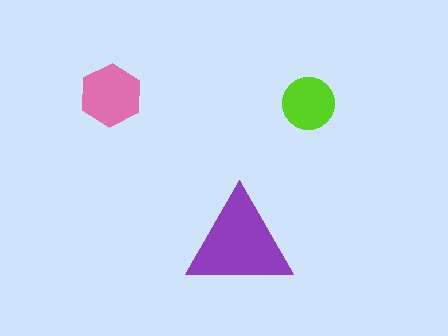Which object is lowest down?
The purple triangle is bottommost.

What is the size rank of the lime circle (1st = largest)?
3rd.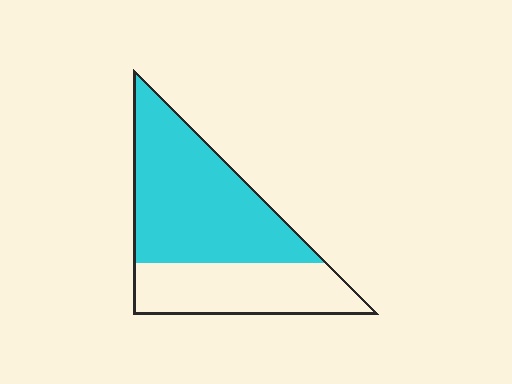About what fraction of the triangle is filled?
About five eighths (5/8).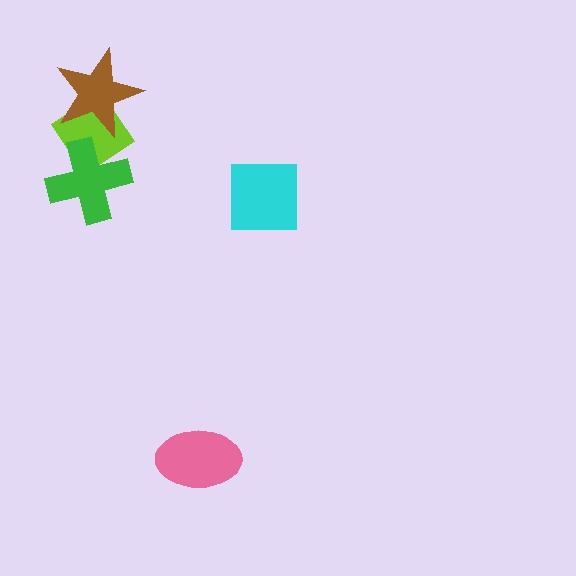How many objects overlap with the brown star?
1 object overlaps with the brown star.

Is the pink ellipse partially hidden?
No, no other shape covers it.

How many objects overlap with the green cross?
1 object overlaps with the green cross.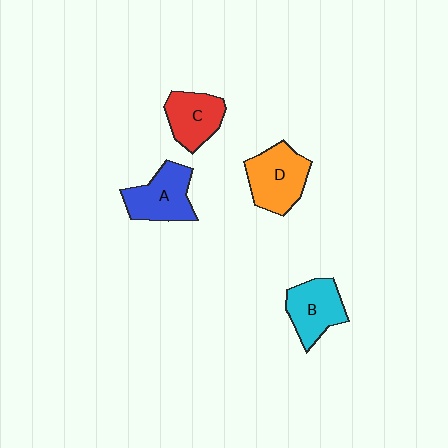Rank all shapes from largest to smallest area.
From largest to smallest: D (orange), A (blue), B (cyan), C (red).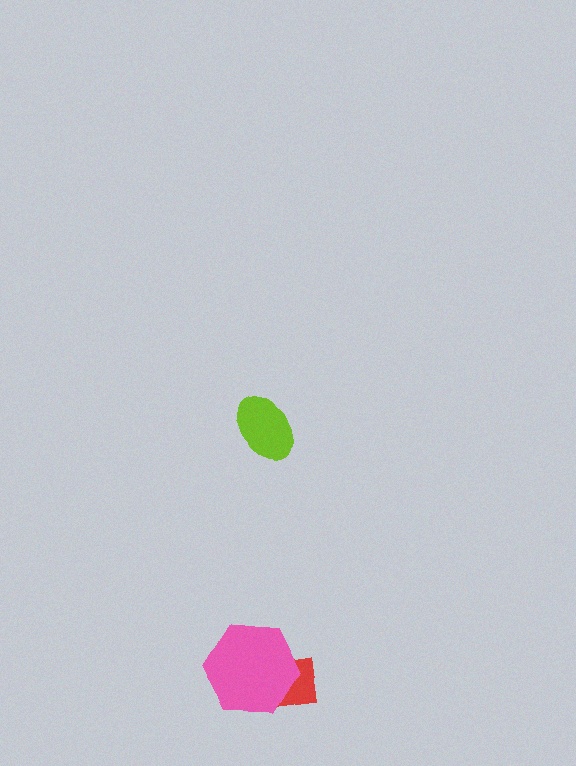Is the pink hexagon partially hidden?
No, no other shape covers it.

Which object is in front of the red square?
The pink hexagon is in front of the red square.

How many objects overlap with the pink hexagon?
1 object overlaps with the pink hexagon.